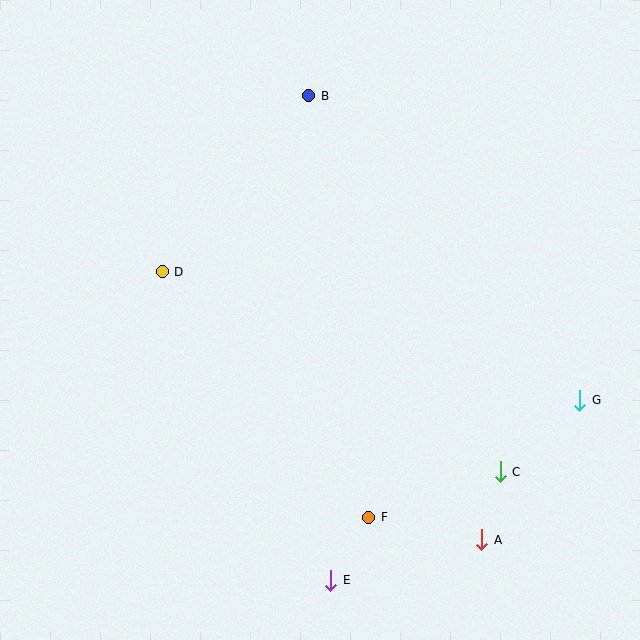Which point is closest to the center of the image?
Point D at (162, 272) is closest to the center.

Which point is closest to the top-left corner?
Point D is closest to the top-left corner.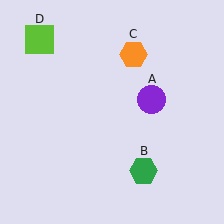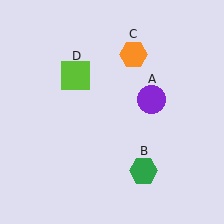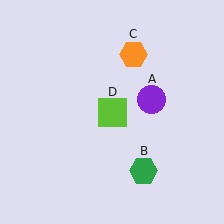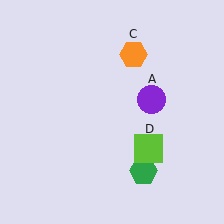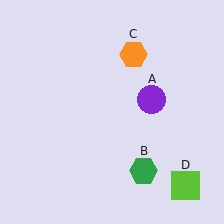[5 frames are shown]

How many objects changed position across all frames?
1 object changed position: lime square (object D).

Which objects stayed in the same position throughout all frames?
Purple circle (object A) and green hexagon (object B) and orange hexagon (object C) remained stationary.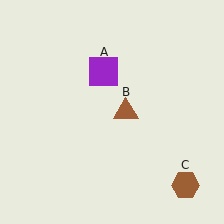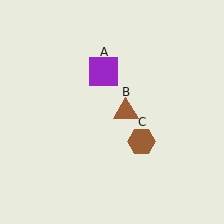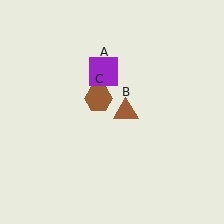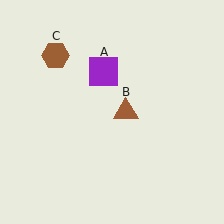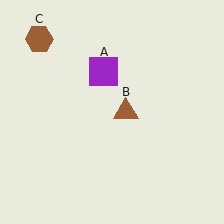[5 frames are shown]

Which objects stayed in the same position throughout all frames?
Purple square (object A) and brown triangle (object B) remained stationary.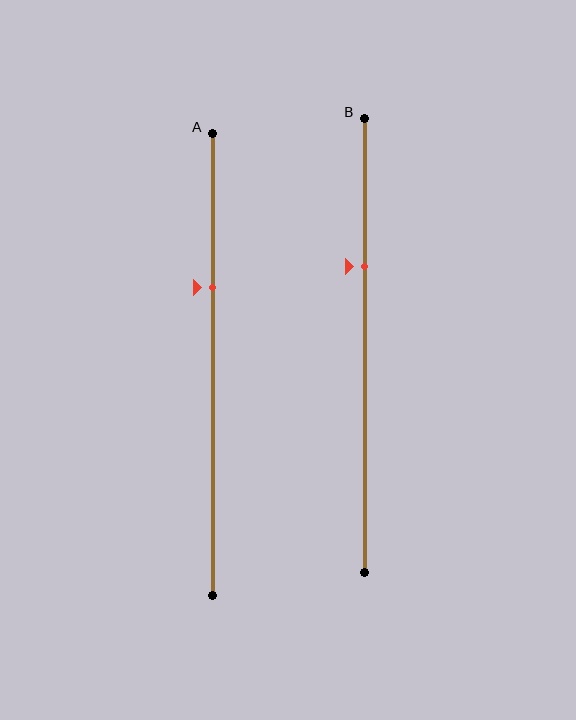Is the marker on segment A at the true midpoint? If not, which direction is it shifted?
No, the marker on segment A is shifted upward by about 17% of the segment length.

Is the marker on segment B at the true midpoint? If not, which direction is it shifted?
No, the marker on segment B is shifted upward by about 17% of the segment length.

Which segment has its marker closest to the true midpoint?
Segment A has its marker closest to the true midpoint.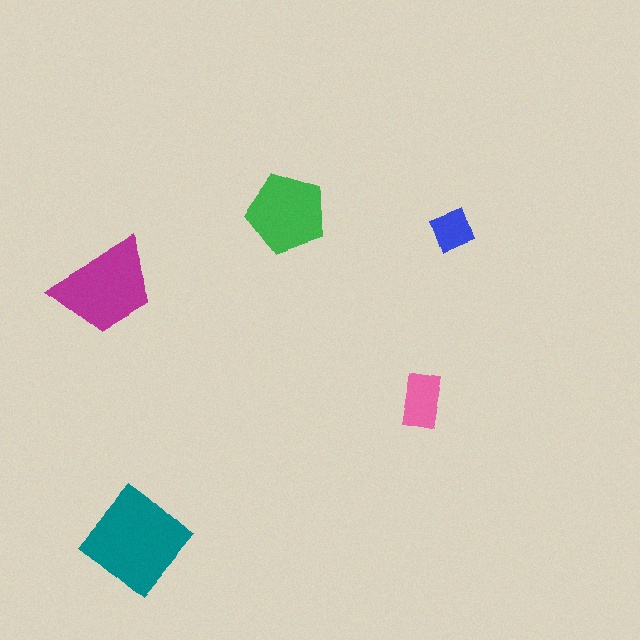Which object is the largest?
The teal diamond.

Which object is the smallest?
The blue square.